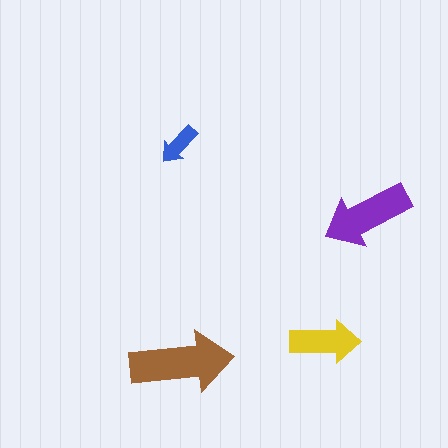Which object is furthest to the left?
The blue arrow is leftmost.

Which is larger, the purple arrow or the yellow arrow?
The purple one.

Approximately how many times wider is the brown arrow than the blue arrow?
About 2.5 times wider.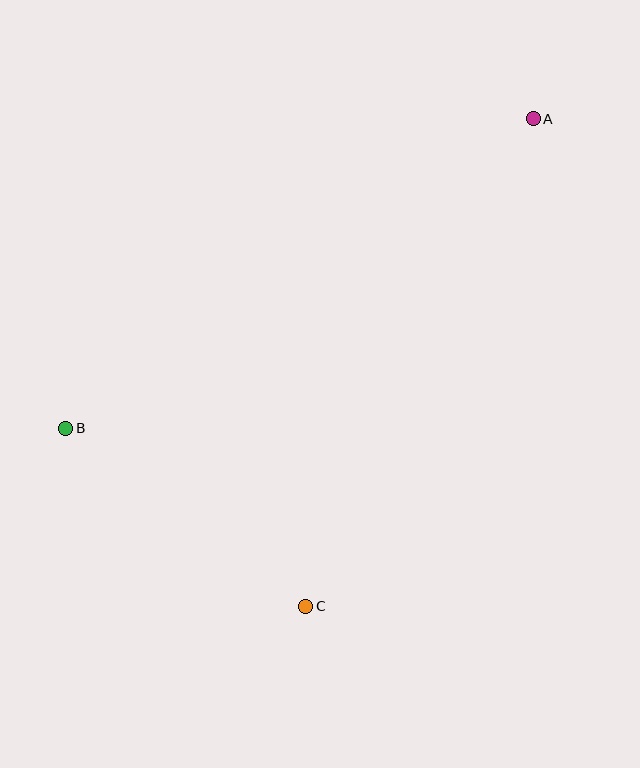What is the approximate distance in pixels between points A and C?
The distance between A and C is approximately 538 pixels.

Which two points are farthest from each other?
Points A and B are farthest from each other.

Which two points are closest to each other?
Points B and C are closest to each other.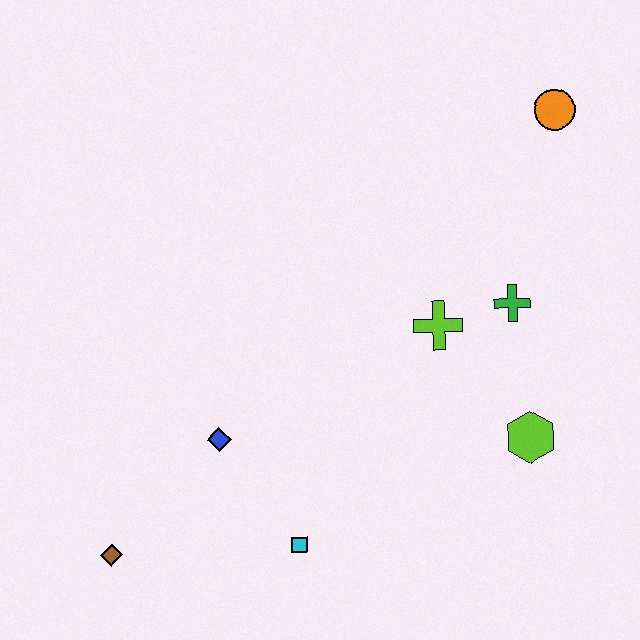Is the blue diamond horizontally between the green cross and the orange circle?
No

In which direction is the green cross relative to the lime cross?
The green cross is to the right of the lime cross.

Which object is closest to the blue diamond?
The cyan square is closest to the blue diamond.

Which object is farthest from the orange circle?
The brown diamond is farthest from the orange circle.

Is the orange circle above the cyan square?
Yes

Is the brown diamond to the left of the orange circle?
Yes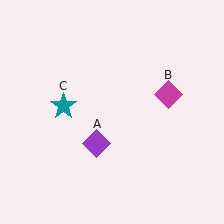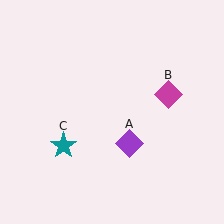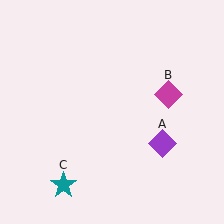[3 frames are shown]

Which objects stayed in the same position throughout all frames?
Magenta diamond (object B) remained stationary.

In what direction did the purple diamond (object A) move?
The purple diamond (object A) moved right.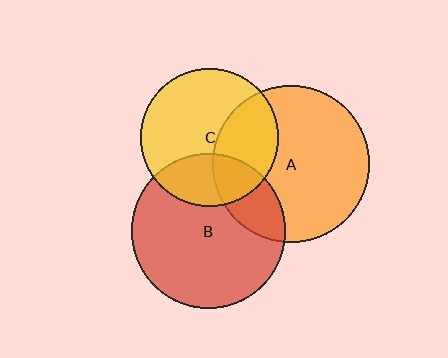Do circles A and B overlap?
Yes.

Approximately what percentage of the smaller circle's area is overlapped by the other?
Approximately 20%.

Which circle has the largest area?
Circle A (orange).